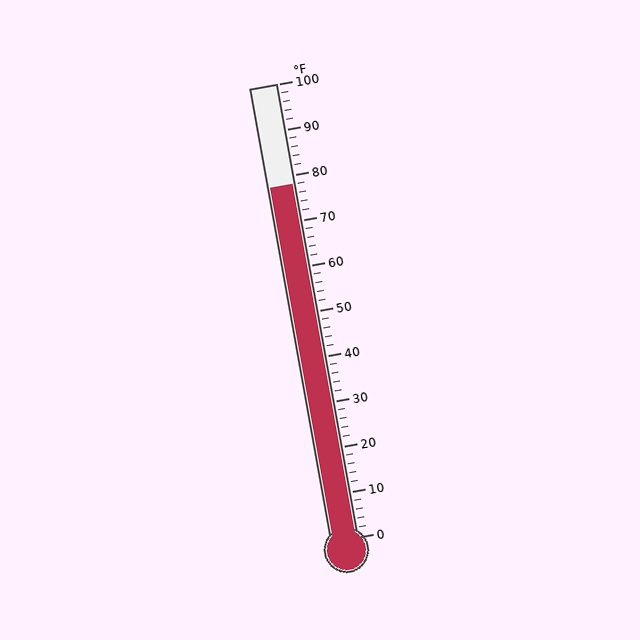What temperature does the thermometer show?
The thermometer shows approximately 78°F.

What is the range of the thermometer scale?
The thermometer scale ranges from 0°F to 100°F.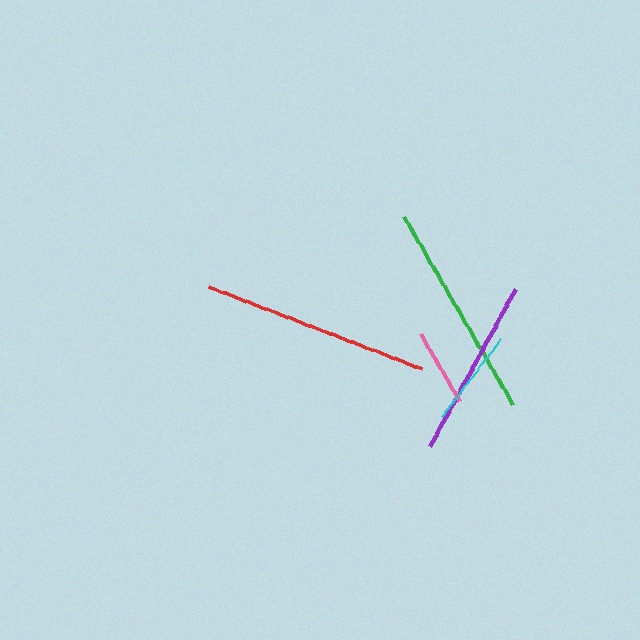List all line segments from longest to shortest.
From longest to shortest: red, green, purple, cyan, pink.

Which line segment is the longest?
The red line is the longest at approximately 229 pixels.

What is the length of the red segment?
The red segment is approximately 229 pixels long.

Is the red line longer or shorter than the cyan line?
The red line is longer than the cyan line.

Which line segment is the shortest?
The pink line is the shortest at approximately 78 pixels.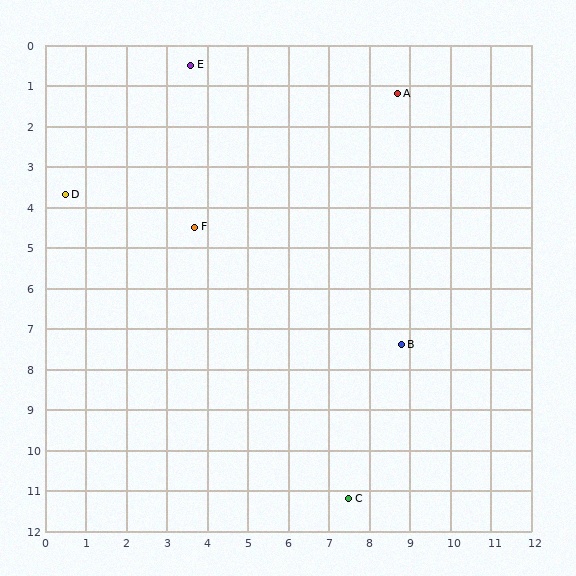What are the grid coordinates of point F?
Point F is at approximately (3.7, 4.5).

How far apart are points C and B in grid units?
Points C and B are about 4.0 grid units apart.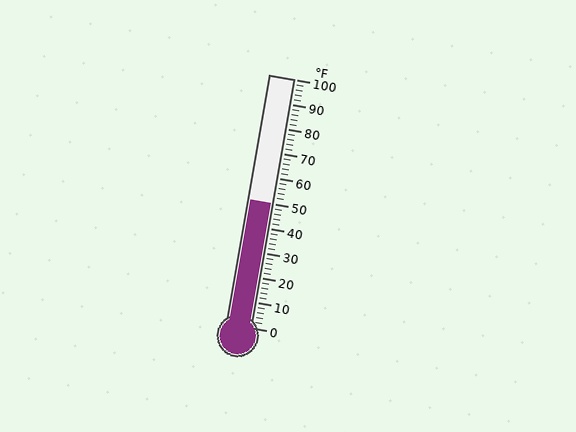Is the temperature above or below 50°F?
The temperature is at 50°F.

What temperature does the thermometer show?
The thermometer shows approximately 50°F.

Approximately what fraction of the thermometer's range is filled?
The thermometer is filled to approximately 50% of its range.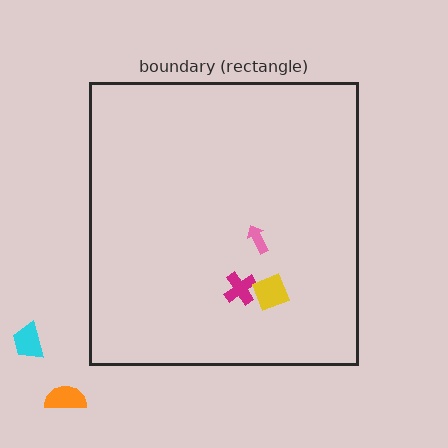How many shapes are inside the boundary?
3 inside, 2 outside.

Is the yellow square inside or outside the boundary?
Inside.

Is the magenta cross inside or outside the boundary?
Inside.